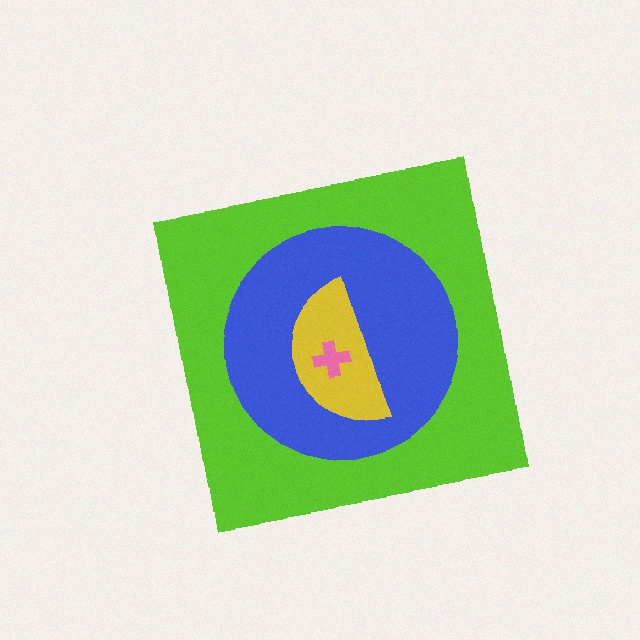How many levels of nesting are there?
4.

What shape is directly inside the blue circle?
The yellow semicircle.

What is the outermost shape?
The lime square.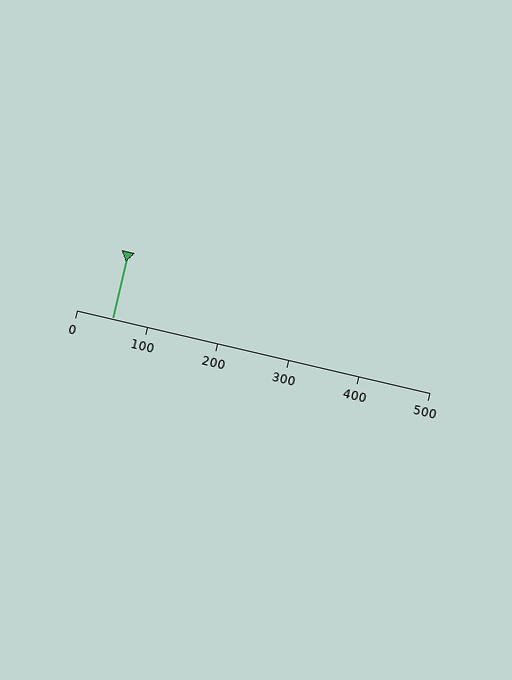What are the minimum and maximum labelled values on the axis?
The axis runs from 0 to 500.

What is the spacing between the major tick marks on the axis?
The major ticks are spaced 100 apart.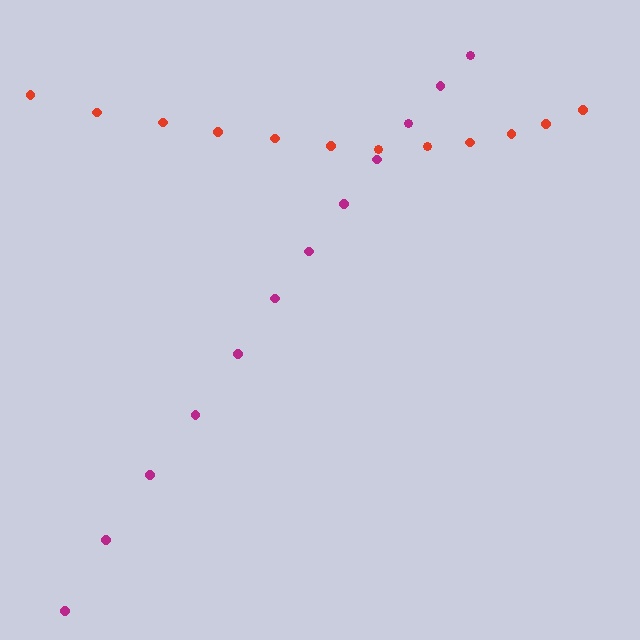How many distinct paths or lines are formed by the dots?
There are 2 distinct paths.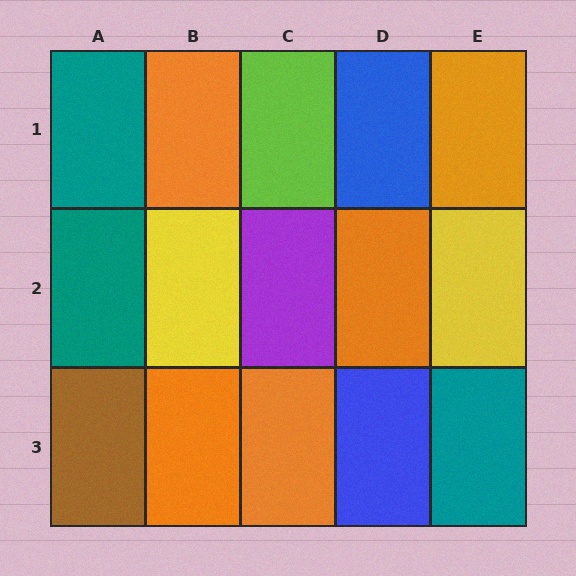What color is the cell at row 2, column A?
Teal.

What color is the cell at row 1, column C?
Lime.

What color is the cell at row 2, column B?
Yellow.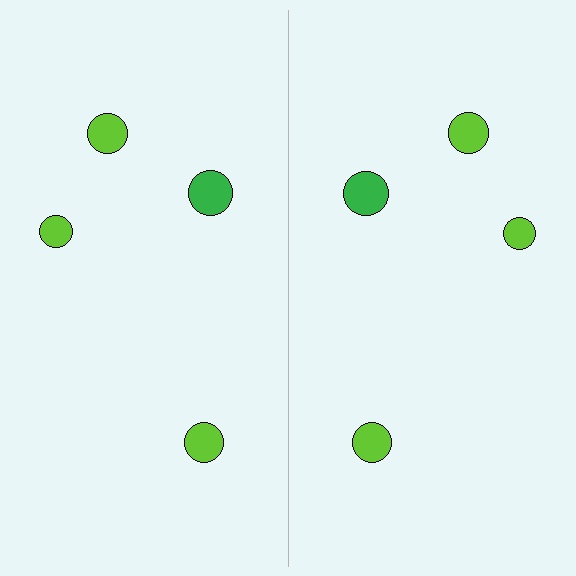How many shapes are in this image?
There are 8 shapes in this image.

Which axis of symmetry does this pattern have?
The pattern has a vertical axis of symmetry running through the center of the image.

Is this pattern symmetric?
Yes, this pattern has bilateral (reflection) symmetry.